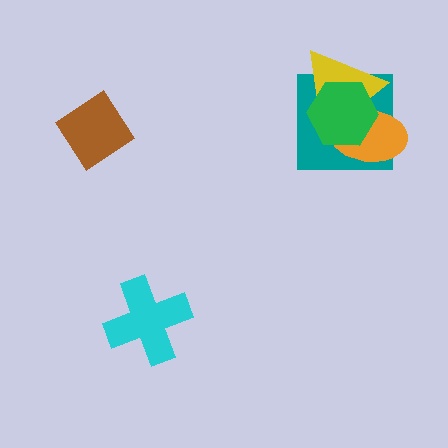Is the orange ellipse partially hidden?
Yes, it is partially covered by another shape.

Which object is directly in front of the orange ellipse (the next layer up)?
The yellow triangle is directly in front of the orange ellipse.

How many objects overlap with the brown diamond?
0 objects overlap with the brown diamond.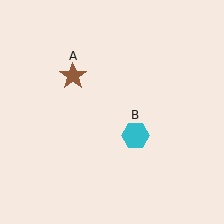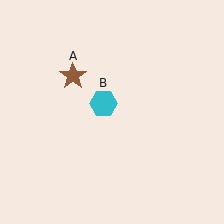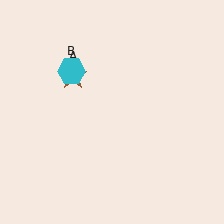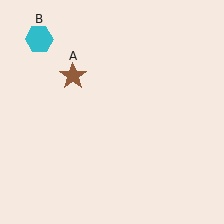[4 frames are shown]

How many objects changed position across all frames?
1 object changed position: cyan hexagon (object B).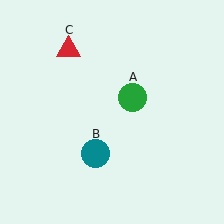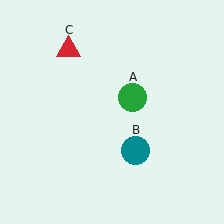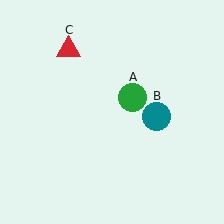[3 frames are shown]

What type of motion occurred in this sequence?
The teal circle (object B) rotated counterclockwise around the center of the scene.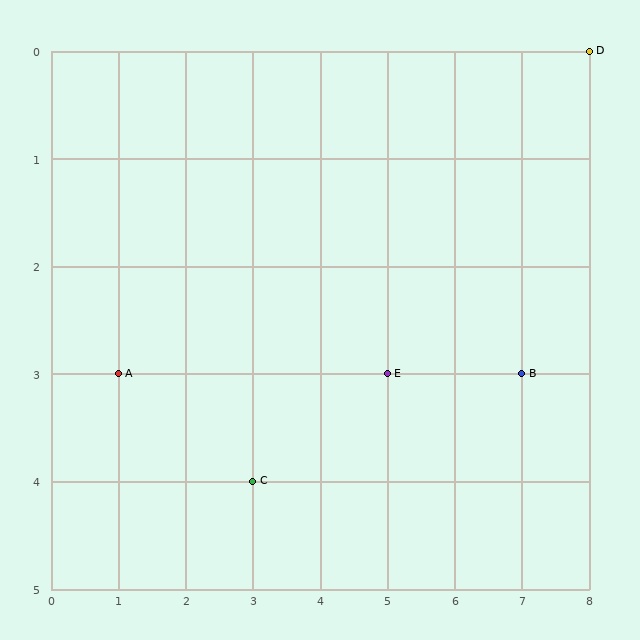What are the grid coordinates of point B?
Point B is at grid coordinates (7, 3).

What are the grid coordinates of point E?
Point E is at grid coordinates (5, 3).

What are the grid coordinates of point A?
Point A is at grid coordinates (1, 3).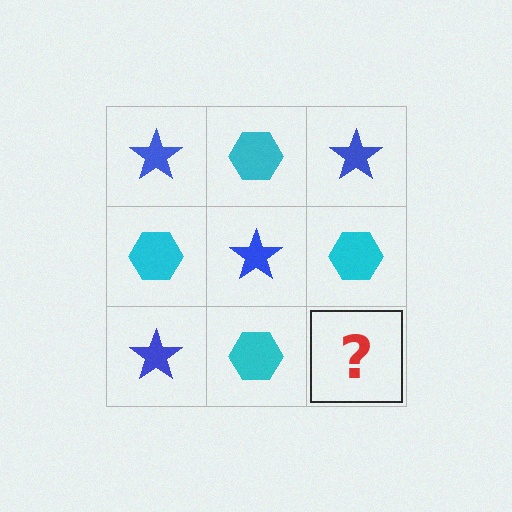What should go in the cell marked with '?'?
The missing cell should contain a blue star.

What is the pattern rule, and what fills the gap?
The rule is that it alternates blue star and cyan hexagon in a checkerboard pattern. The gap should be filled with a blue star.